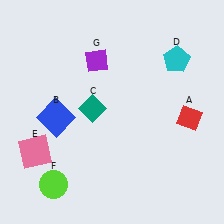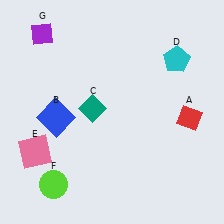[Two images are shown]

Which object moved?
The purple diamond (G) moved left.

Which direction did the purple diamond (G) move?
The purple diamond (G) moved left.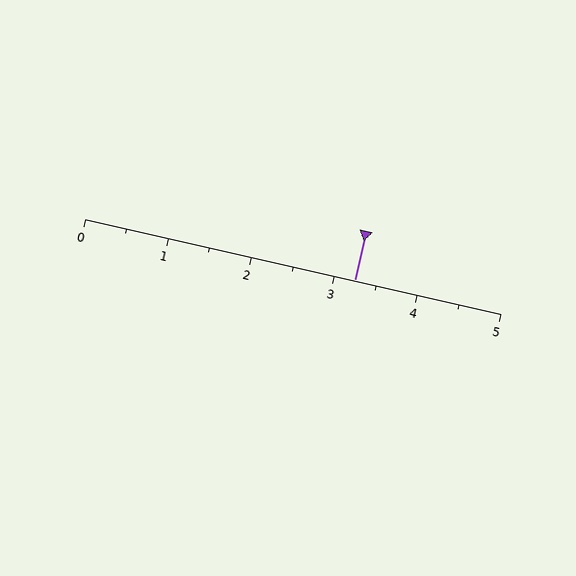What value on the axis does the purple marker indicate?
The marker indicates approximately 3.2.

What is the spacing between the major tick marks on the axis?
The major ticks are spaced 1 apart.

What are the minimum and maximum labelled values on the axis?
The axis runs from 0 to 5.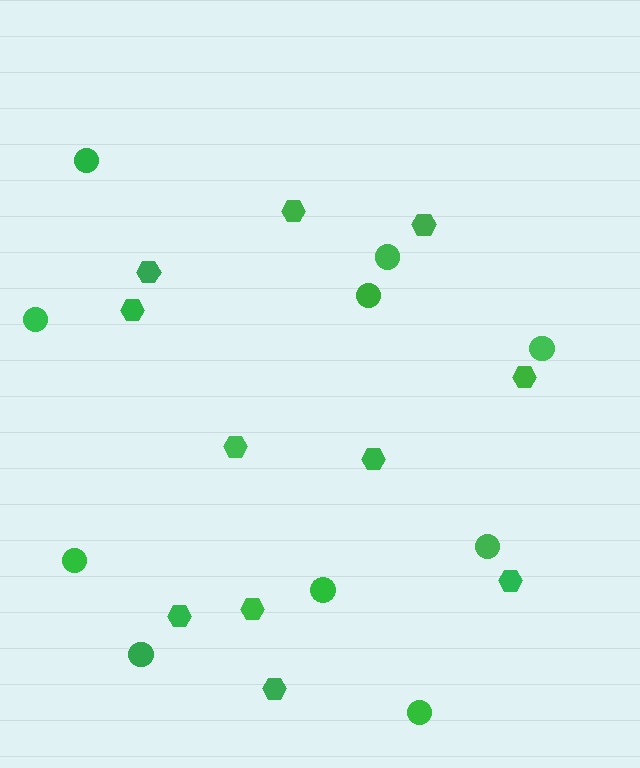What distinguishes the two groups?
There are 2 groups: one group of hexagons (11) and one group of circles (10).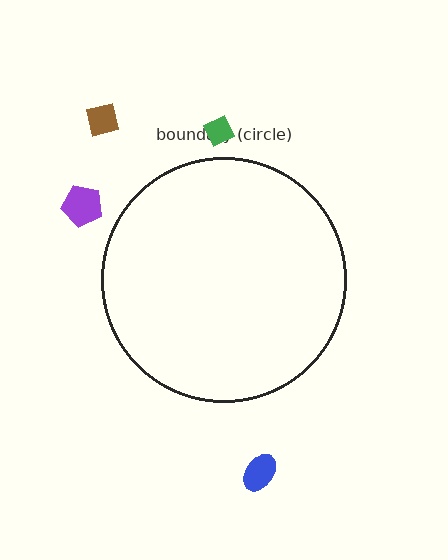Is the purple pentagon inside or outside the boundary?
Outside.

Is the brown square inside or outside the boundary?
Outside.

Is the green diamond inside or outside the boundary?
Outside.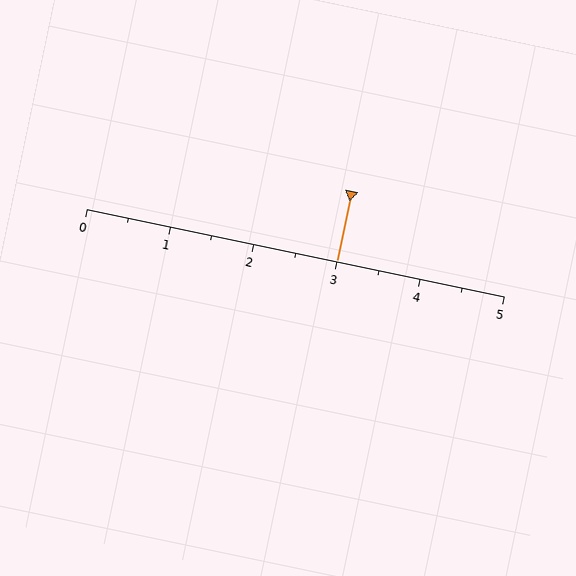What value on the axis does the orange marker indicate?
The marker indicates approximately 3.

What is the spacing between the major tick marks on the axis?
The major ticks are spaced 1 apart.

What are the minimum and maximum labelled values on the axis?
The axis runs from 0 to 5.